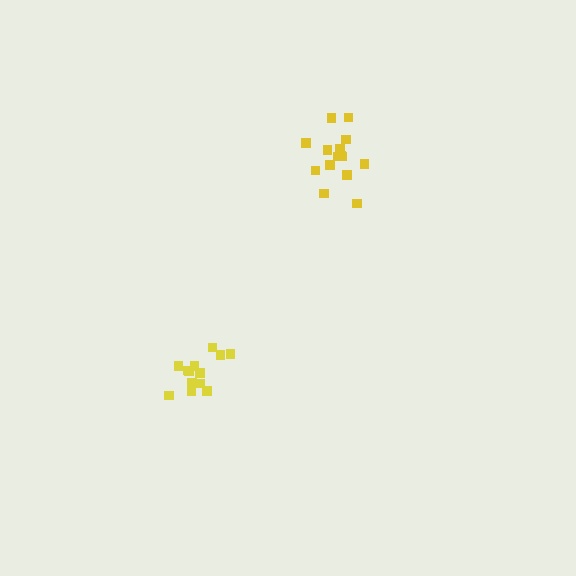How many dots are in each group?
Group 1: 13 dots, Group 2: 15 dots (28 total).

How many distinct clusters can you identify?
There are 2 distinct clusters.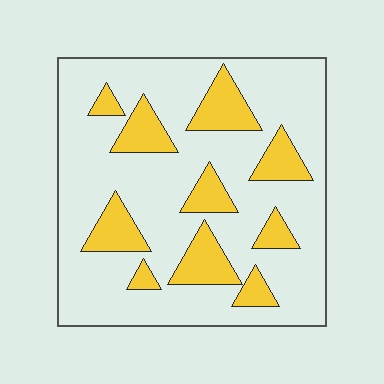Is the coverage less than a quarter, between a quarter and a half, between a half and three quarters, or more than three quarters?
Less than a quarter.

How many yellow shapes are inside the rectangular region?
10.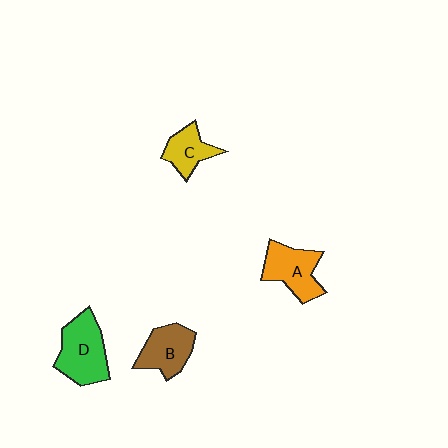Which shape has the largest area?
Shape D (green).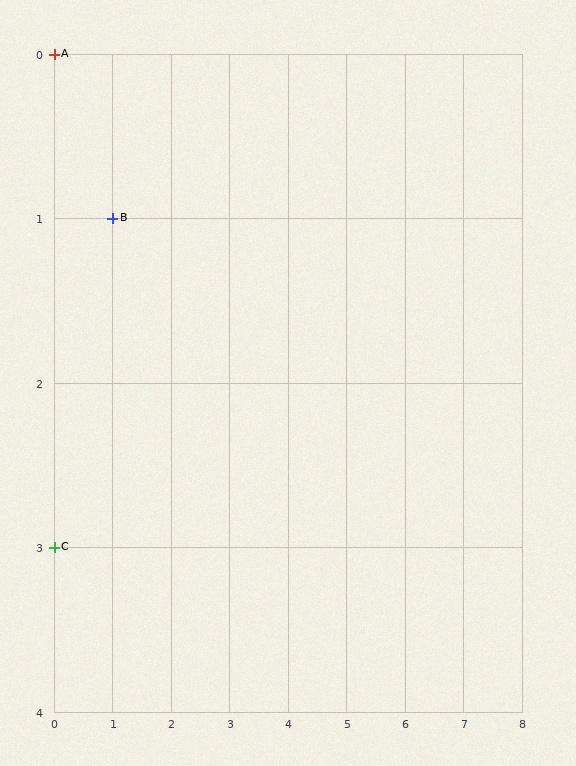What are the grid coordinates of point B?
Point B is at grid coordinates (1, 1).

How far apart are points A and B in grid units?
Points A and B are 1 column and 1 row apart (about 1.4 grid units diagonally).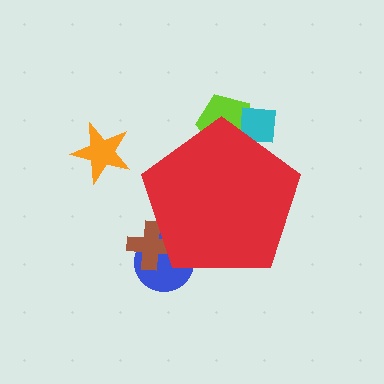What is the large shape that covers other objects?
A red pentagon.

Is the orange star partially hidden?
No, the orange star is fully visible.